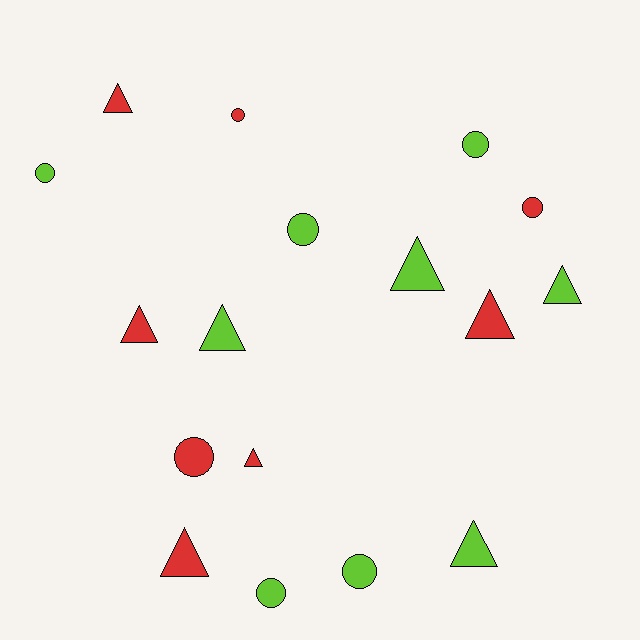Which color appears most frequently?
Lime, with 9 objects.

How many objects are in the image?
There are 17 objects.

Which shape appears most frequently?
Triangle, with 9 objects.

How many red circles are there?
There are 3 red circles.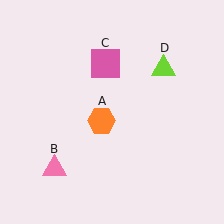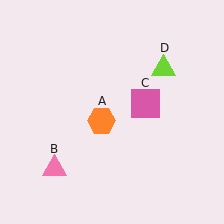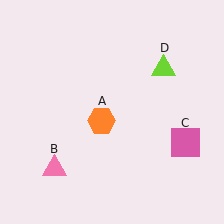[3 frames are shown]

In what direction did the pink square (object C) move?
The pink square (object C) moved down and to the right.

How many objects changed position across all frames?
1 object changed position: pink square (object C).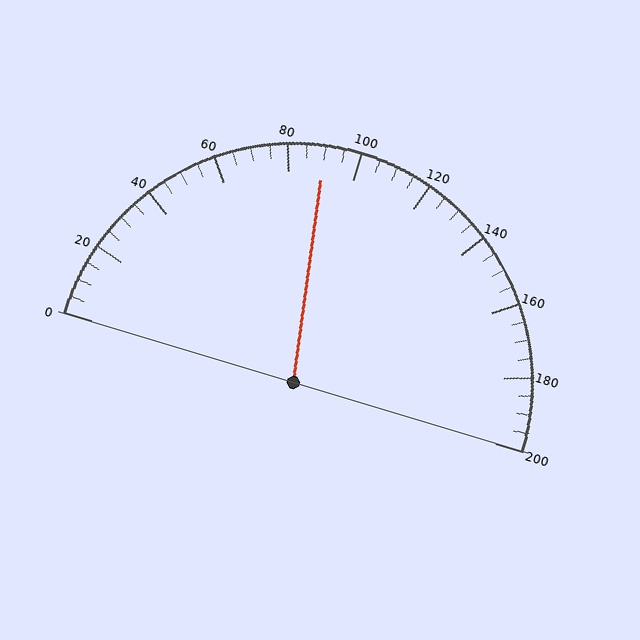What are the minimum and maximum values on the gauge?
The gauge ranges from 0 to 200.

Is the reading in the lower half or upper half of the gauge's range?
The reading is in the lower half of the range (0 to 200).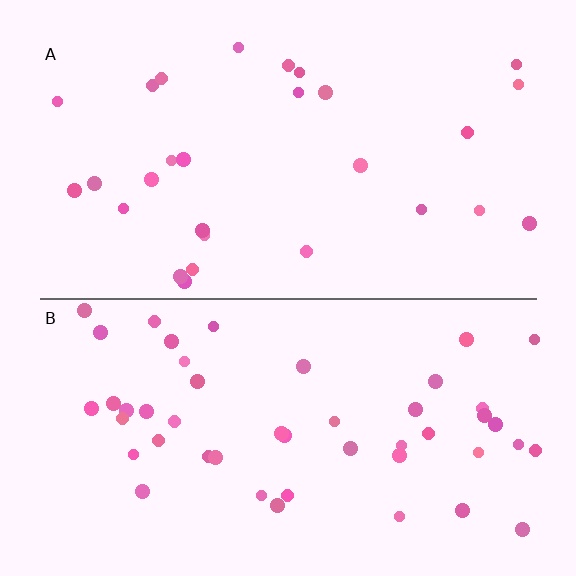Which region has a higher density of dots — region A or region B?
B (the bottom).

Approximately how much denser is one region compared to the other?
Approximately 1.7× — region B over region A.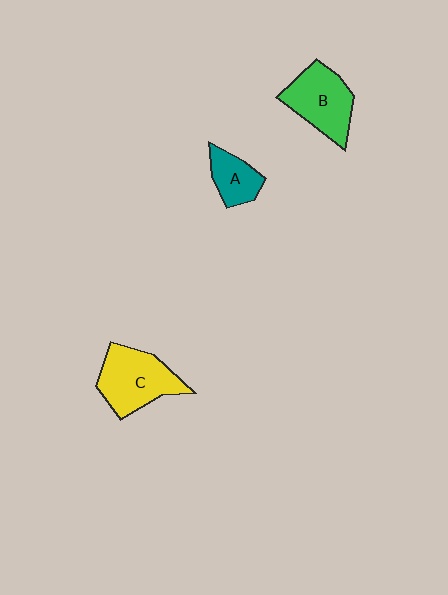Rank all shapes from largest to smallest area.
From largest to smallest: C (yellow), B (green), A (teal).